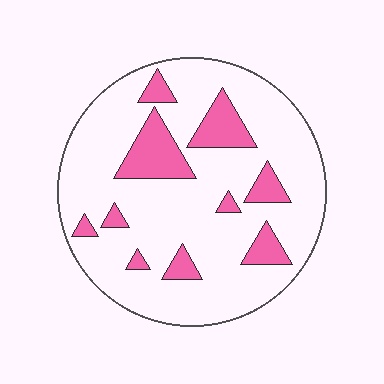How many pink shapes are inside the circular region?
10.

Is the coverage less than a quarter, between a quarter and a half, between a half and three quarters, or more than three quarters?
Less than a quarter.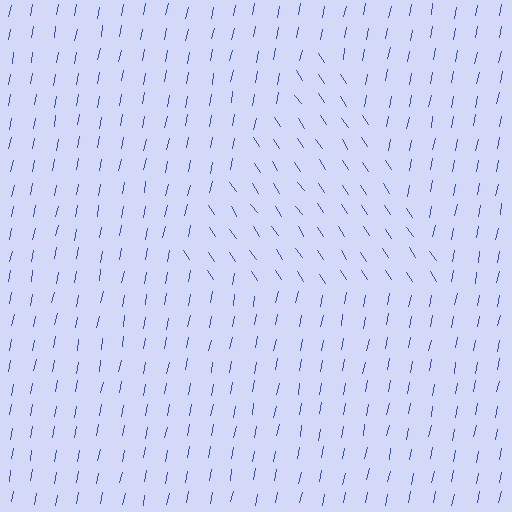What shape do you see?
I see a triangle.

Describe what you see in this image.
The image is filled with small blue line segments. A triangle region in the image has lines oriented differently from the surrounding lines, creating a visible texture boundary.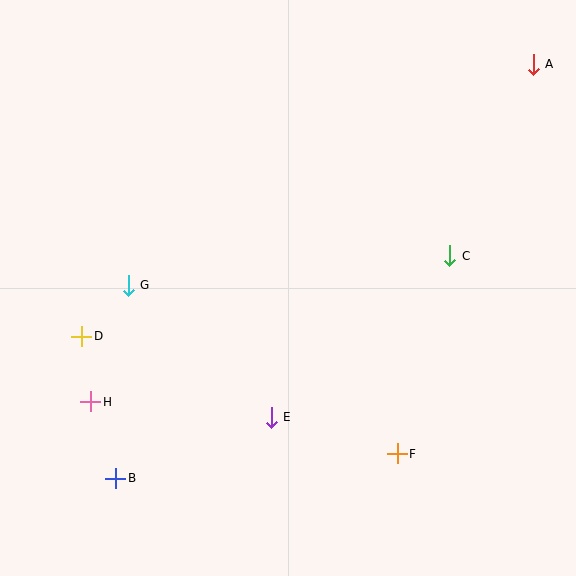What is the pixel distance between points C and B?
The distance between C and B is 401 pixels.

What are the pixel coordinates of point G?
Point G is at (128, 285).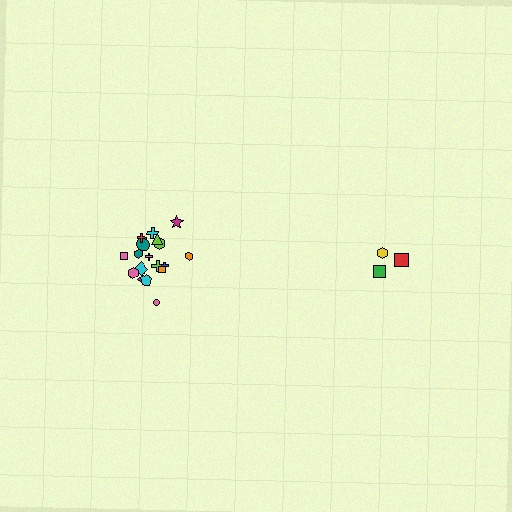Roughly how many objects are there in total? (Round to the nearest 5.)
Roughly 20 objects in total.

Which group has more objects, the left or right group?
The left group.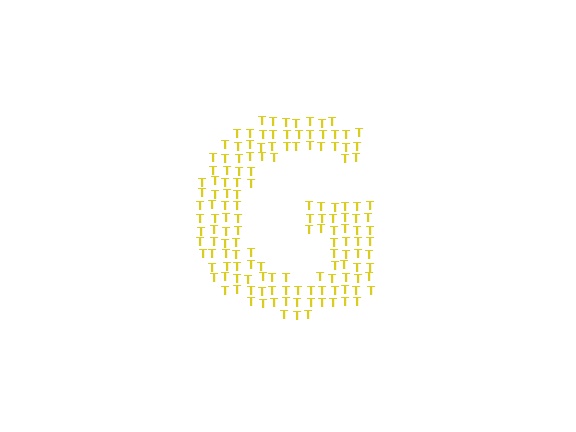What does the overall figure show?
The overall figure shows the letter G.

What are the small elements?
The small elements are letter T's.